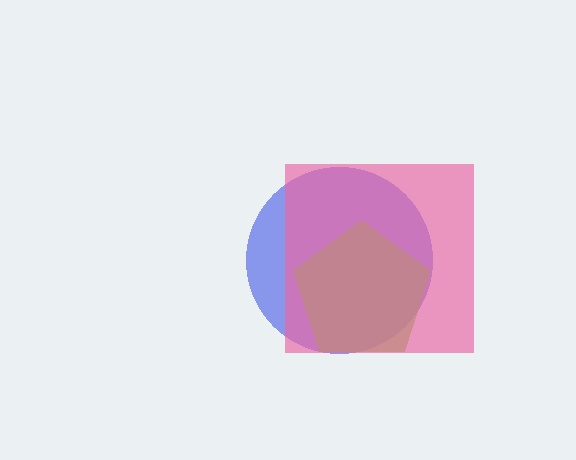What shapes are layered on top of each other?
The layered shapes are: a blue circle, a lime pentagon, a pink square.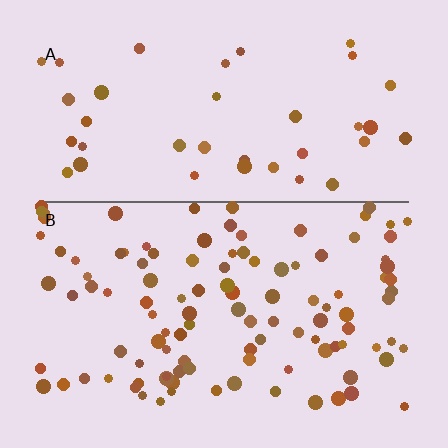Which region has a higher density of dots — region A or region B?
B (the bottom).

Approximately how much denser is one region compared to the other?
Approximately 2.8× — region B over region A.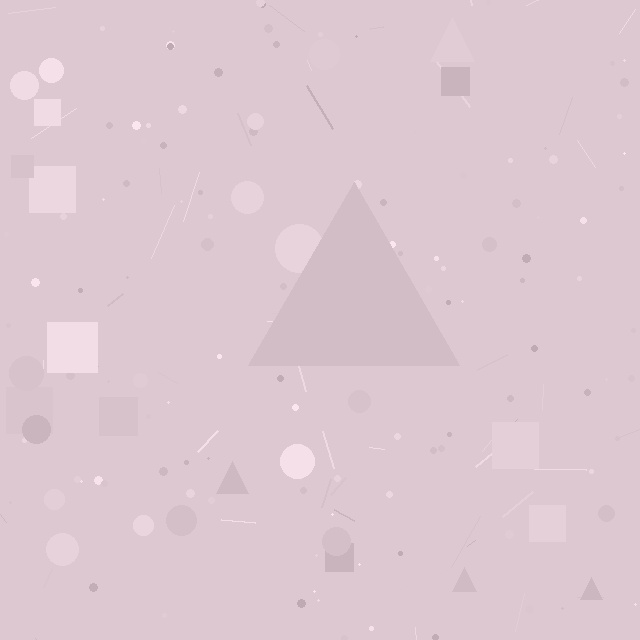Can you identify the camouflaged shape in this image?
The camouflaged shape is a triangle.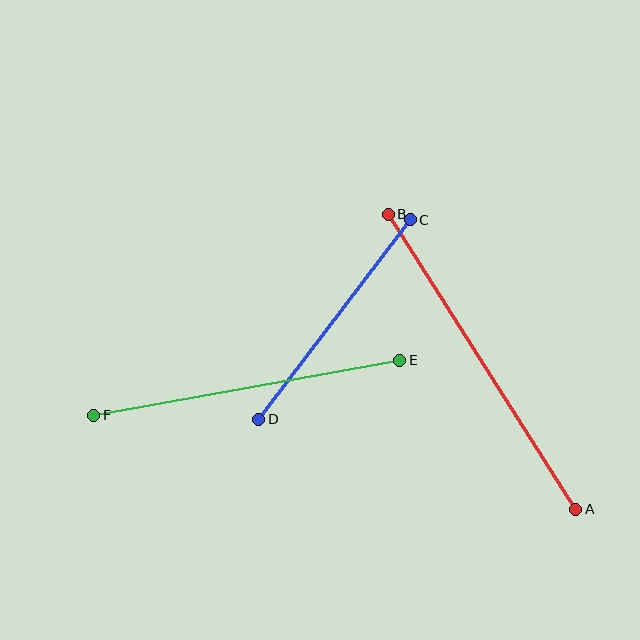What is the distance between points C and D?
The distance is approximately 250 pixels.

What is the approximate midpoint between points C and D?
The midpoint is at approximately (334, 319) pixels.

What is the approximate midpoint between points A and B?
The midpoint is at approximately (482, 362) pixels.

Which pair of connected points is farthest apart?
Points A and B are farthest apart.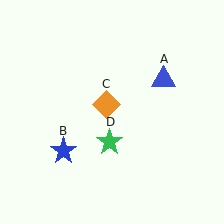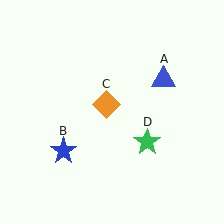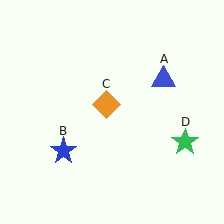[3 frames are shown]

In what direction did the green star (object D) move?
The green star (object D) moved right.